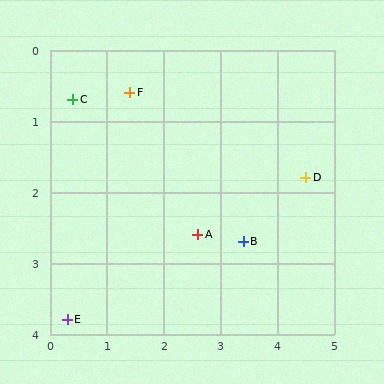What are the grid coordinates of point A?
Point A is at approximately (2.6, 2.6).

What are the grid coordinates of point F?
Point F is at approximately (1.4, 0.6).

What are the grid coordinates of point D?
Point D is at approximately (4.5, 1.8).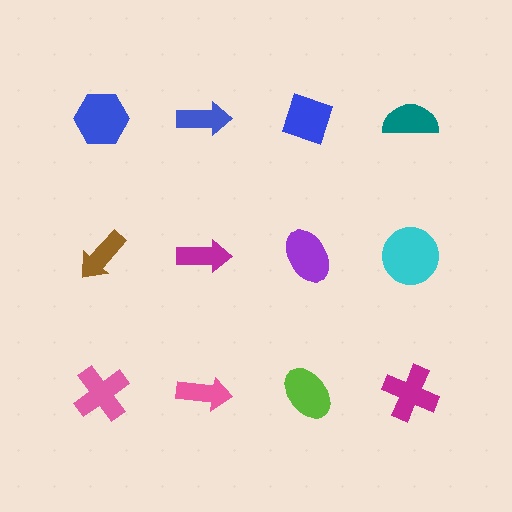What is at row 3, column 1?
A pink cross.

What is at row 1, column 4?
A teal semicircle.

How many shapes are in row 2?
4 shapes.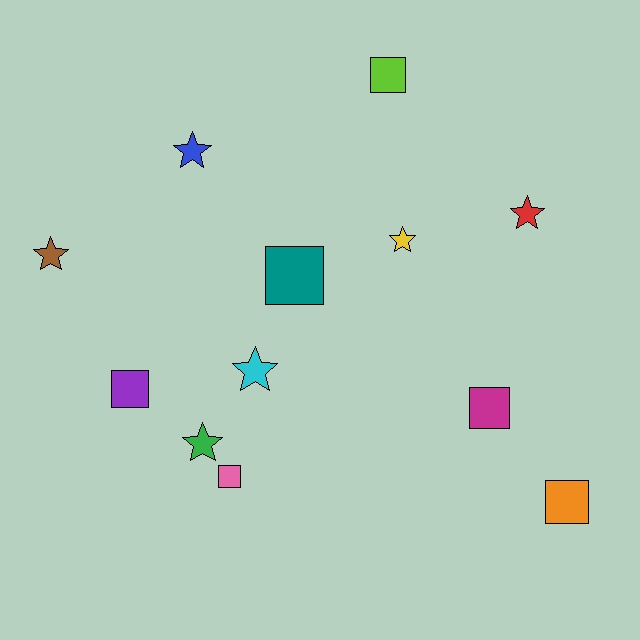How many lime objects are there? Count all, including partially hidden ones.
There is 1 lime object.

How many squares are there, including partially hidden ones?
There are 6 squares.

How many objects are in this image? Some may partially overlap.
There are 12 objects.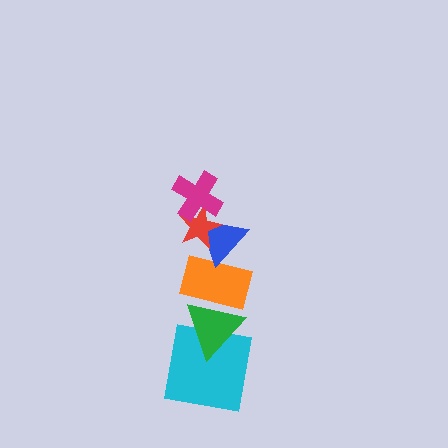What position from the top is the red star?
The red star is 2nd from the top.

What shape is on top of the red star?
The magenta cross is on top of the red star.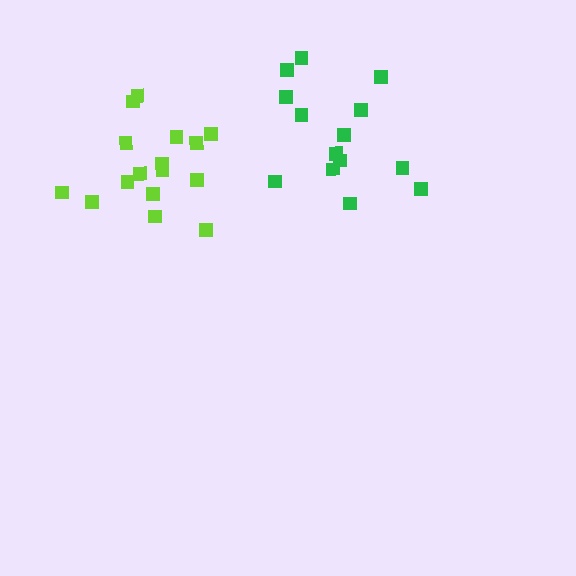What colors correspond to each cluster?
The clusters are colored: green, lime.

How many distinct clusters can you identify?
There are 2 distinct clusters.